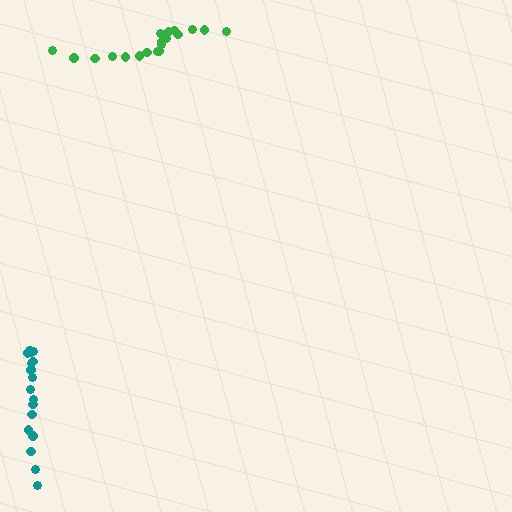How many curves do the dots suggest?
There are 2 distinct paths.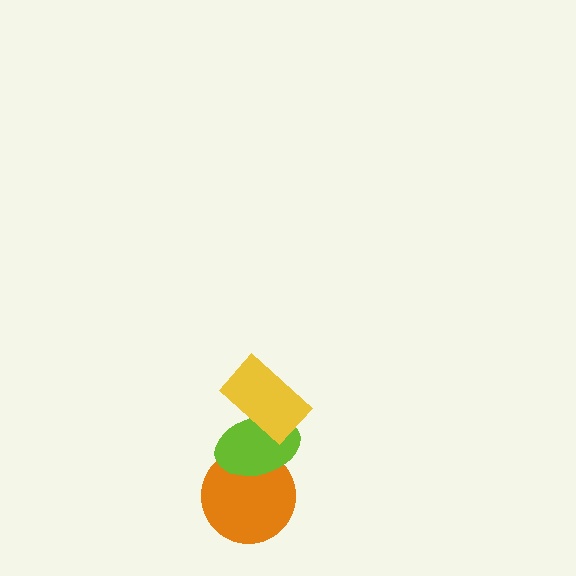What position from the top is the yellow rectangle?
The yellow rectangle is 1st from the top.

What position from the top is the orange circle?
The orange circle is 3rd from the top.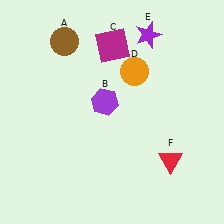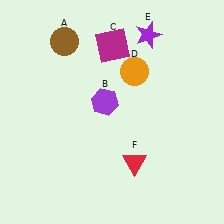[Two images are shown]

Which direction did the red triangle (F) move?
The red triangle (F) moved left.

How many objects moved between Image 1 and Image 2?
1 object moved between the two images.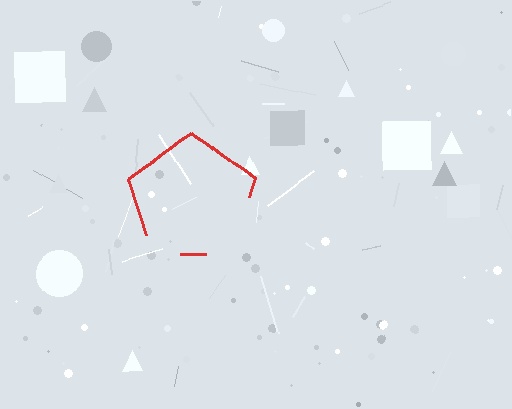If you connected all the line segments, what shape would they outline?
They would outline a pentagon.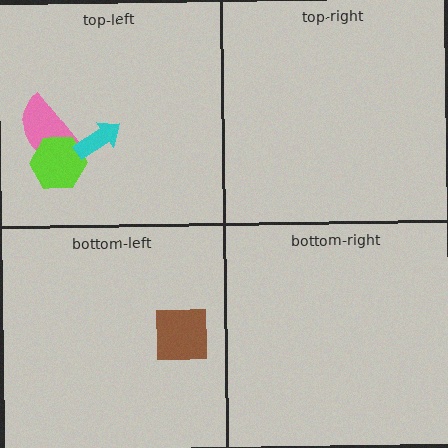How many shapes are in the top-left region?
3.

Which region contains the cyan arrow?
The top-left region.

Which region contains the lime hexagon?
The top-left region.